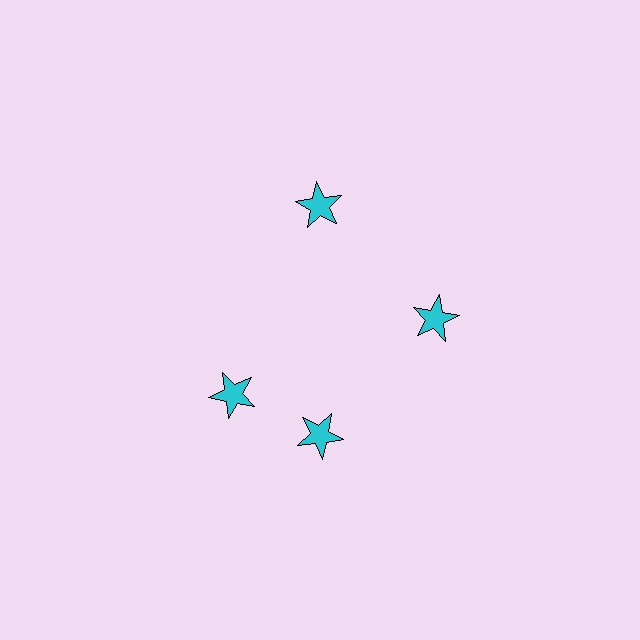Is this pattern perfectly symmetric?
No. The 4 cyan stars are arranged in a ring, but one element near the 9 o'clock position is rotated out of alignment along the ring, breaking the 4-fold rotational symmetry.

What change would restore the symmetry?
The symmetry would be restored by rotating it back into even spacing with its neighbors so that all 4 stars sit at equal angles and equal distance from the center.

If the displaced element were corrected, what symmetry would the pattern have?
It would have 4-fold rotational symmetry — the pattern would map onto itself every 90 degrees.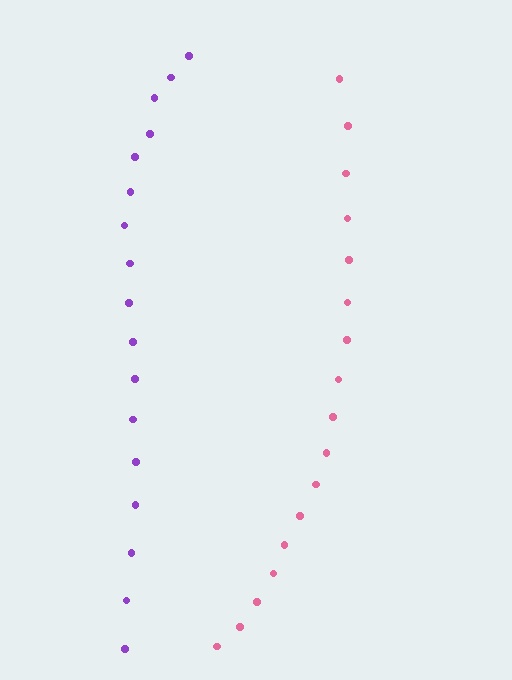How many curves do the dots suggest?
There are 2 distinct paths.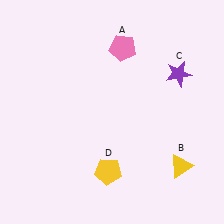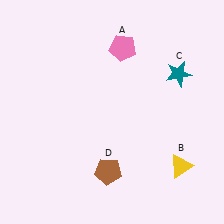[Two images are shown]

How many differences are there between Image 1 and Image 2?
There are 2 differences between the two images.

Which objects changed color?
C changed from purple to teal. D changed from yellow to brown.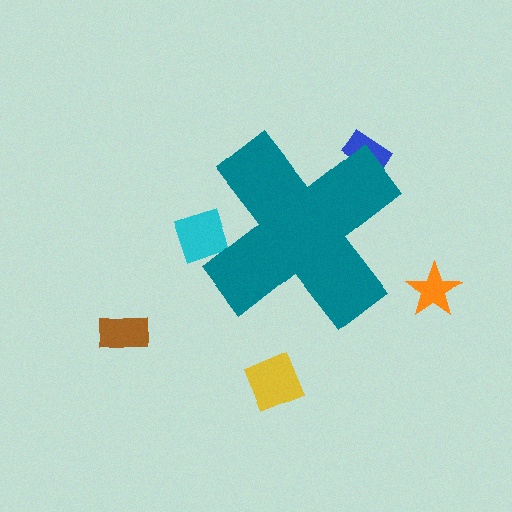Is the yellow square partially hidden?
No, the yellow square is fully visible.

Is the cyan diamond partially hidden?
Yes, the cyan diamond is partially hidden behind the teal cross.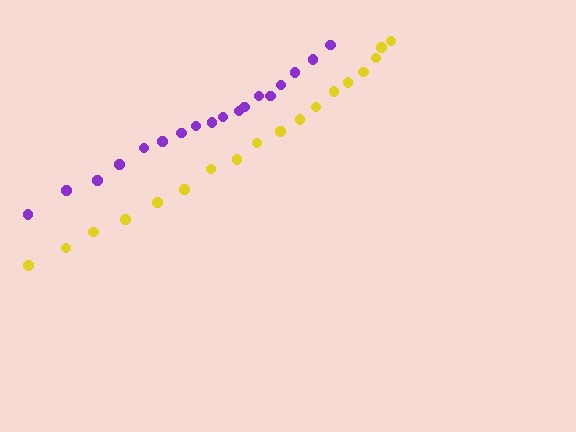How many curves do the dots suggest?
There are 2 distinct paths.